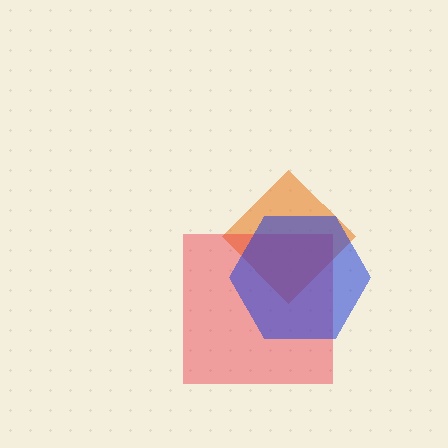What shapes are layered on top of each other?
The layered shapes are: an orange diamond, a red square, a blue hexagon.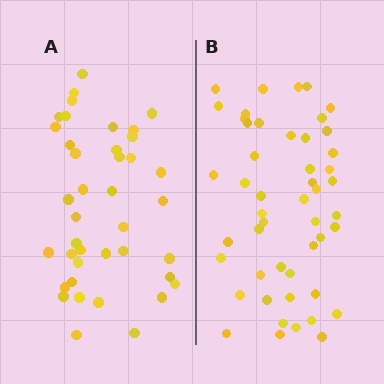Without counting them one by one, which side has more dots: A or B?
Region B (the right region) has more dots.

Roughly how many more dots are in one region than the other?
Region B has roughly 8 or so more dots than region A.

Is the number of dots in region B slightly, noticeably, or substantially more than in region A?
Region B has only slightly more — the two regions are fairly close. The ratio is roughly 1.2 to 1.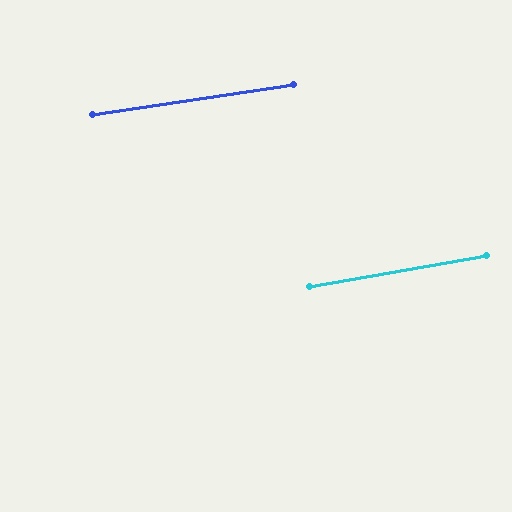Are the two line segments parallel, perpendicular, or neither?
Parallel — their directions differ by only 1.4°.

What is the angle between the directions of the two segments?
Approximately 1 degree.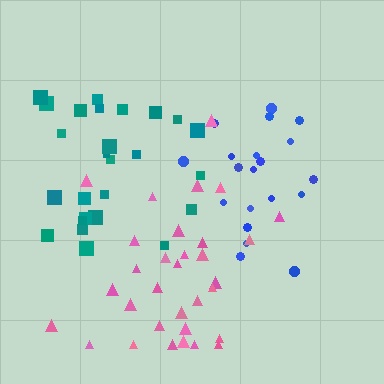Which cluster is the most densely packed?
Blue.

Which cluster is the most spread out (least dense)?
Teal.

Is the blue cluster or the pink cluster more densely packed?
Blue.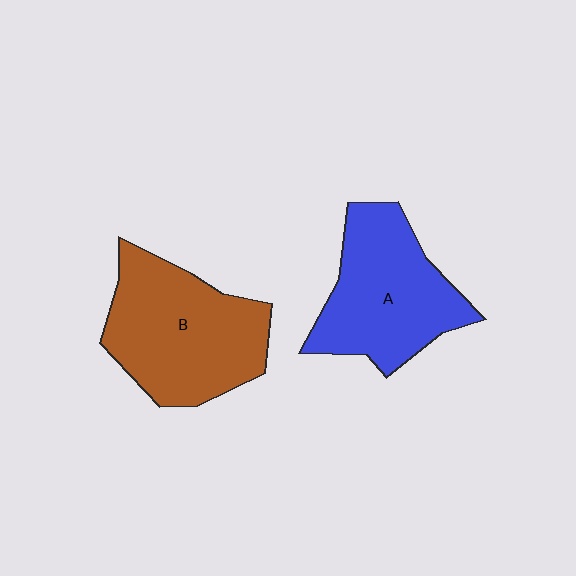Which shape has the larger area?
Shape B (brown).